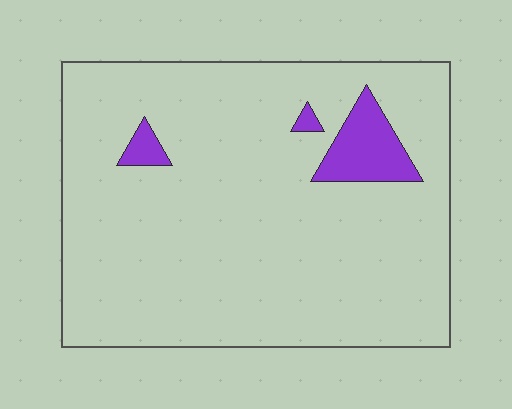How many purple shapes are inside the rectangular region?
3.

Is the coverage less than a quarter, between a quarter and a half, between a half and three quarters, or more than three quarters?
Less than a quarter.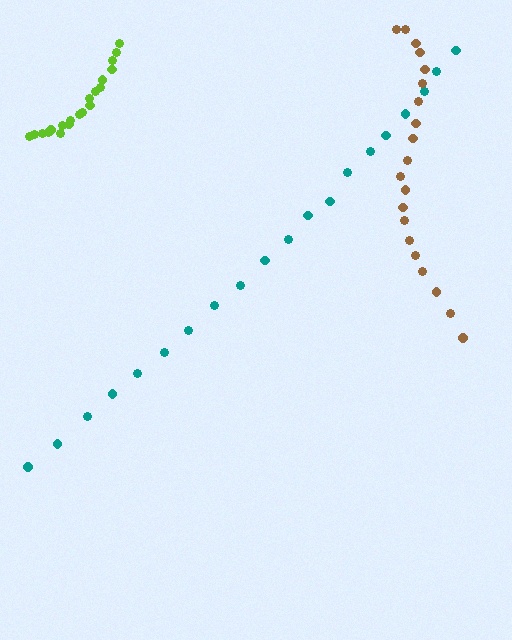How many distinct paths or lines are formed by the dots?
There are 3 distinct paths.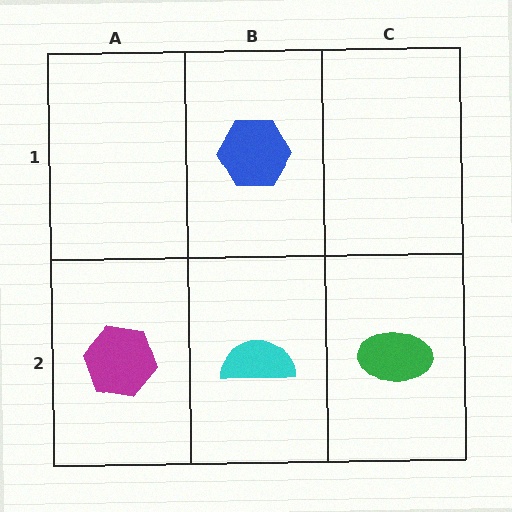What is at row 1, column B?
A blue hexagon.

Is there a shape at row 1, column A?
No, that cell is empty.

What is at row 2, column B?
A cyan semicircle.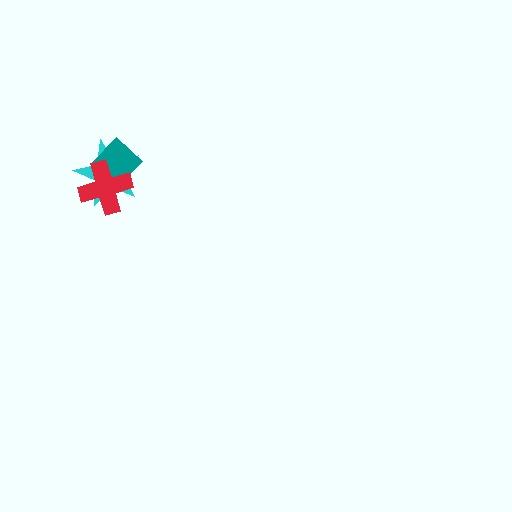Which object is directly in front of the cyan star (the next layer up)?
The teal diamond is directly in front of the cyan star.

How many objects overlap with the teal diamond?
2 objects overlap with the teal diamond.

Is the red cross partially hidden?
No, no other shape covers it.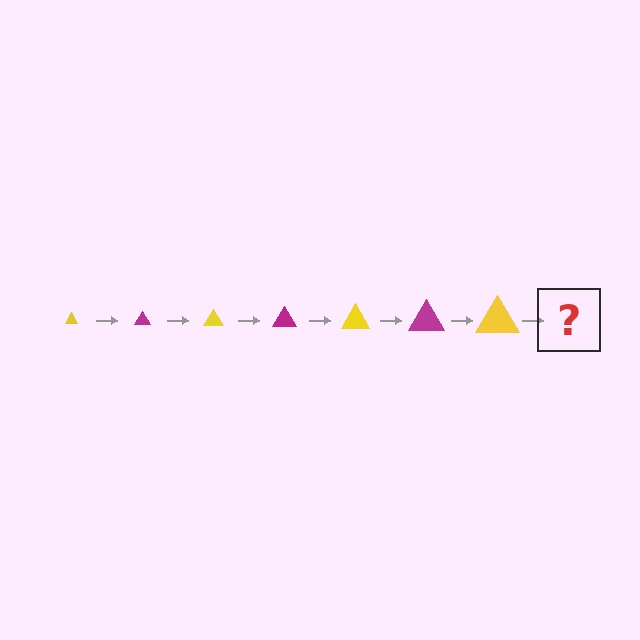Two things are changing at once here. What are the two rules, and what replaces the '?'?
The two rules are that the triangle grows larger each step and the color cycles through yellow and magenta. The '?' should be a magenta triangle, larger than the previous one.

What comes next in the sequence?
The next element should be a magenta triangle, larger than the previous one.